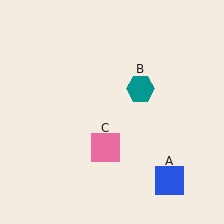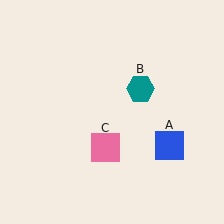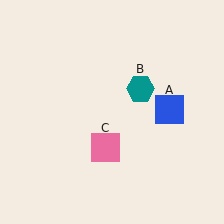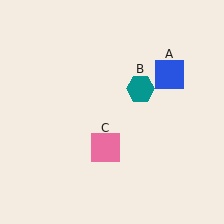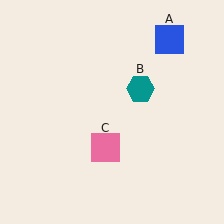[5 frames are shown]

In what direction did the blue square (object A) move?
The blue square (object A) moved up.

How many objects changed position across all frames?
1 object changed position: blue square (object A).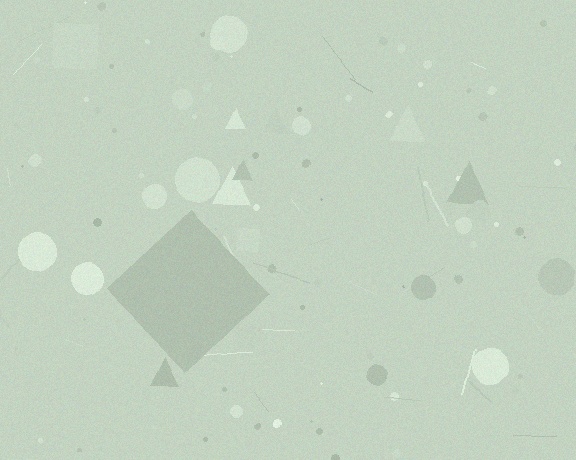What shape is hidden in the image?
A diamond is hidden in the image.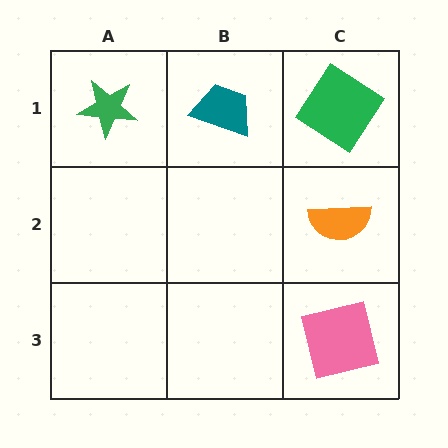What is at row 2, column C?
An orange semicircle.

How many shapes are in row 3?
1 shape.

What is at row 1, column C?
A green diamond.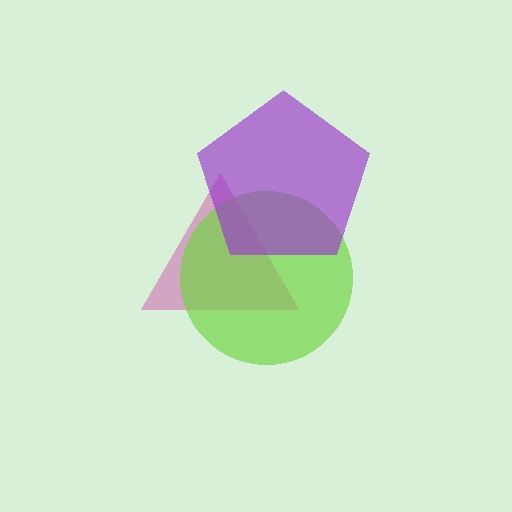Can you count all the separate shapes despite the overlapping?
Yes, there are 3 separate shapes.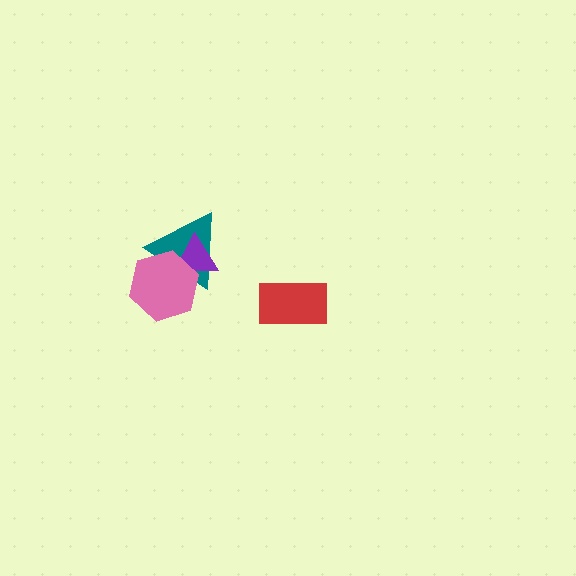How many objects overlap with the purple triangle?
2 objects overlap with the purple triangle.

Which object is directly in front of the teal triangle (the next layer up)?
The purple triangle is directly in front of the teal triangle.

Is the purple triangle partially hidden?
Yes, it is partially covered by another shape.